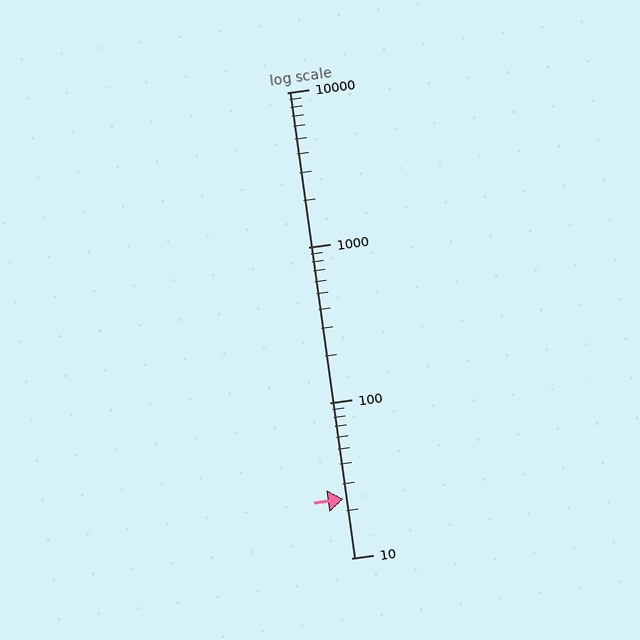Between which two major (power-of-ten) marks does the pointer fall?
The pointer is between 10 and 100.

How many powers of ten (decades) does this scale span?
The scale spans 3 decades, from 10 to 10000.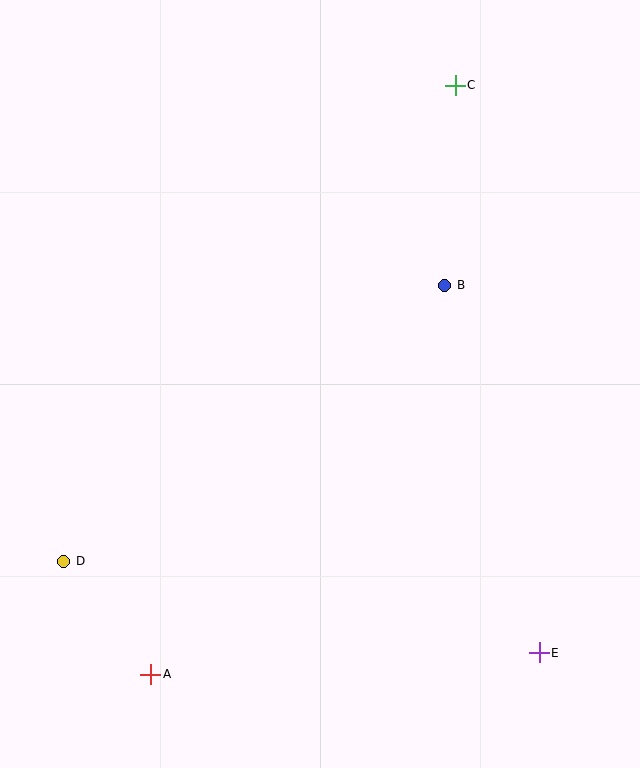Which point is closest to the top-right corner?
Point C is closest to the top-right corner.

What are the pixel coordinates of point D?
Point D is at (64, 561).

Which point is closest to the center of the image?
Point B at (445, 285) is closest to the center.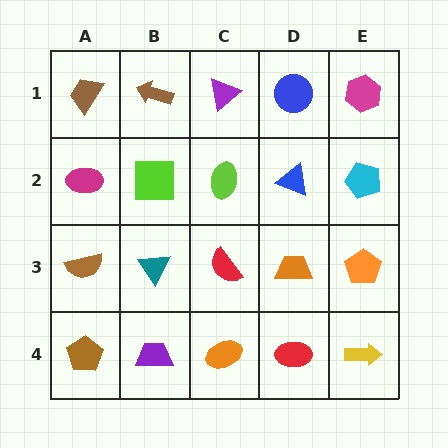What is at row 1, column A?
A brown trapezoid.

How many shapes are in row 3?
5 shapes.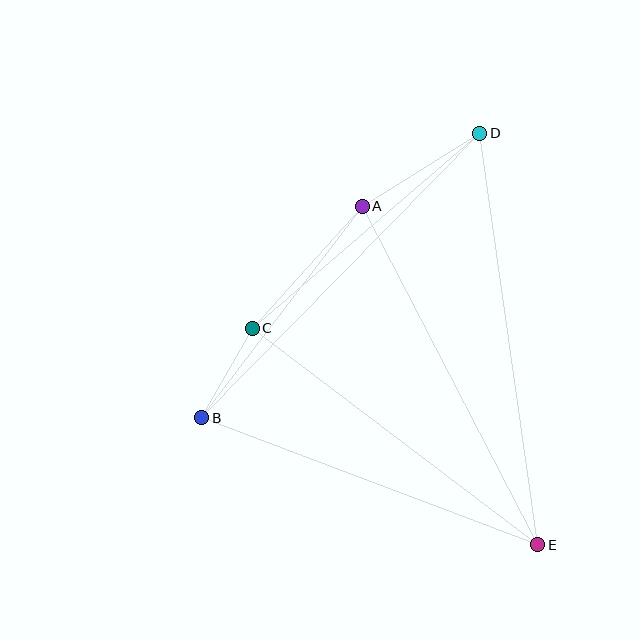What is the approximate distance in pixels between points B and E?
The distance between B and E is approximately 359 pixels.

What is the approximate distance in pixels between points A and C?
The distance between A and C is approximately 164 pixels.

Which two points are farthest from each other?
Points D and E are farthest from each other.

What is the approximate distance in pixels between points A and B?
The distance between A and B is approximately 265 pixels.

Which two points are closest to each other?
Points B and C are closest to each other.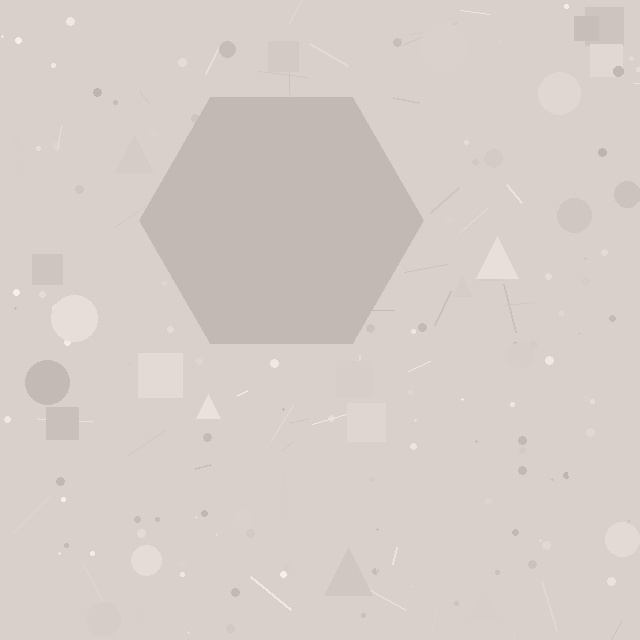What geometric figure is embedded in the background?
A hexagon is embedded in the background.